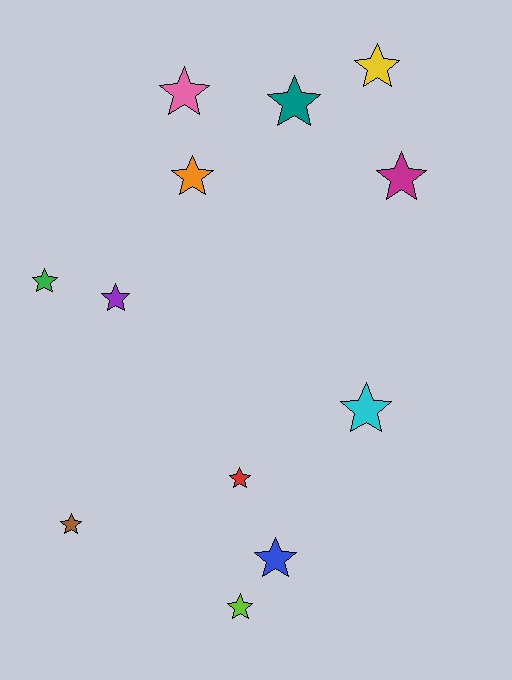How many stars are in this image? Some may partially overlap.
There are 12 stars.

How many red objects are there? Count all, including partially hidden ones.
There is 1 red object.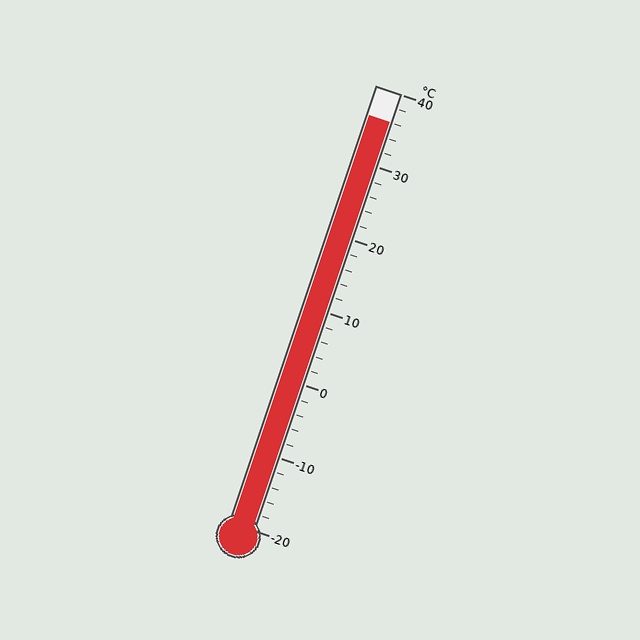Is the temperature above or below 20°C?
The temperature is above 20°C.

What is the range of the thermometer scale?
The thermometer scale ranges from -20°C to 40°C.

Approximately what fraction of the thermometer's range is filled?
The thermometer is filled to approximately 95% of its range.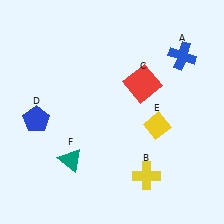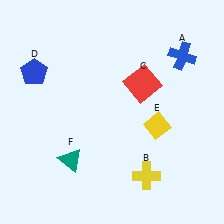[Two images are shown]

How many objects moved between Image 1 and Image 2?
1 object moved between the two images.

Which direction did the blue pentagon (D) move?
The blue pentagon (D) moved up.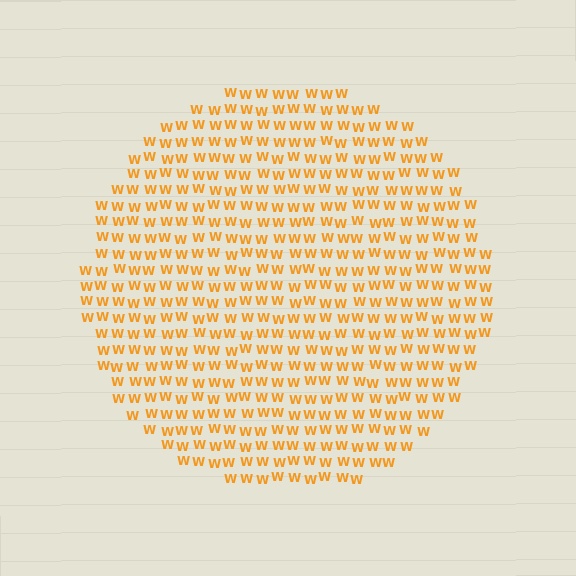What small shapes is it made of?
It is made of small letter W's.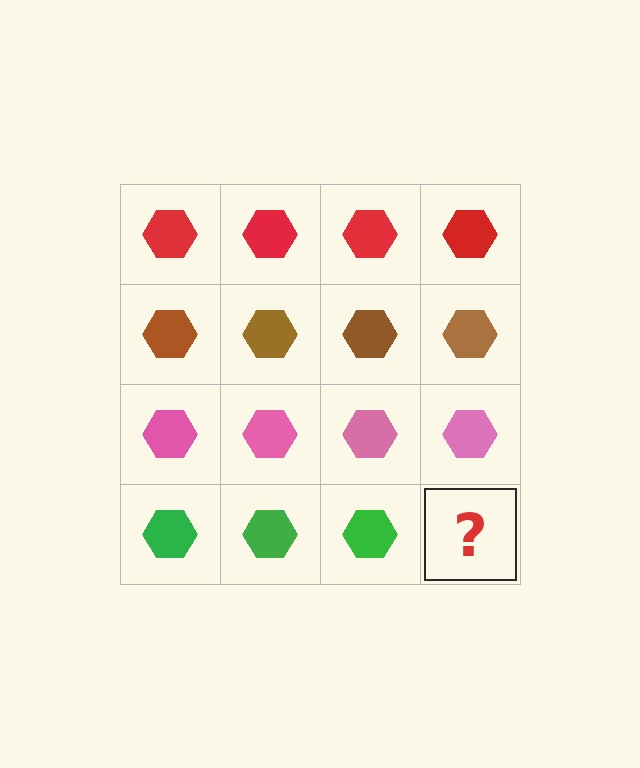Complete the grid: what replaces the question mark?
The question mark should be replaced with a green hexagon.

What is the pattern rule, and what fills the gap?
The rule is that each row has a consistent color. The gap should be filled with a green hexagon.